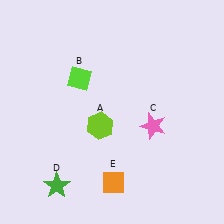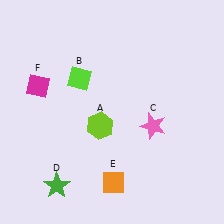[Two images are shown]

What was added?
A magenta diamond (F) was added in Image 2.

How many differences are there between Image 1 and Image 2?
There is 1 difference between the two images.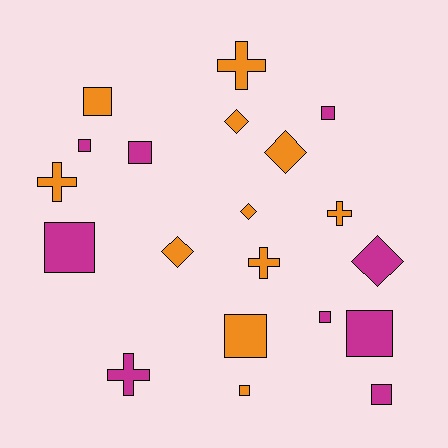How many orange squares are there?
There are 3 orange squares.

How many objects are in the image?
There are 20 objects.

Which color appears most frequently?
Orange, with 11 objects.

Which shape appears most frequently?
Square, with 10 objects.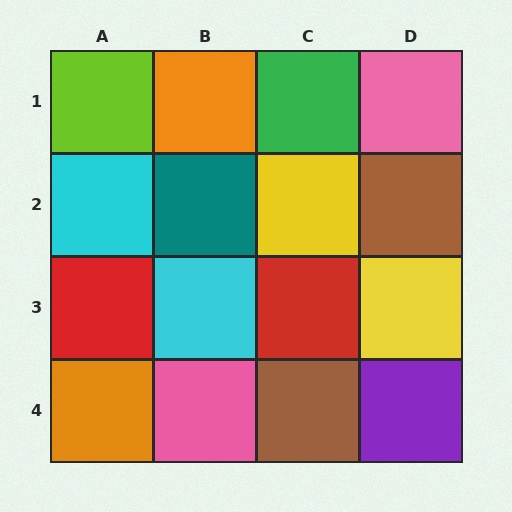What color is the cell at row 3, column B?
Cyan.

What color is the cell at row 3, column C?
Red.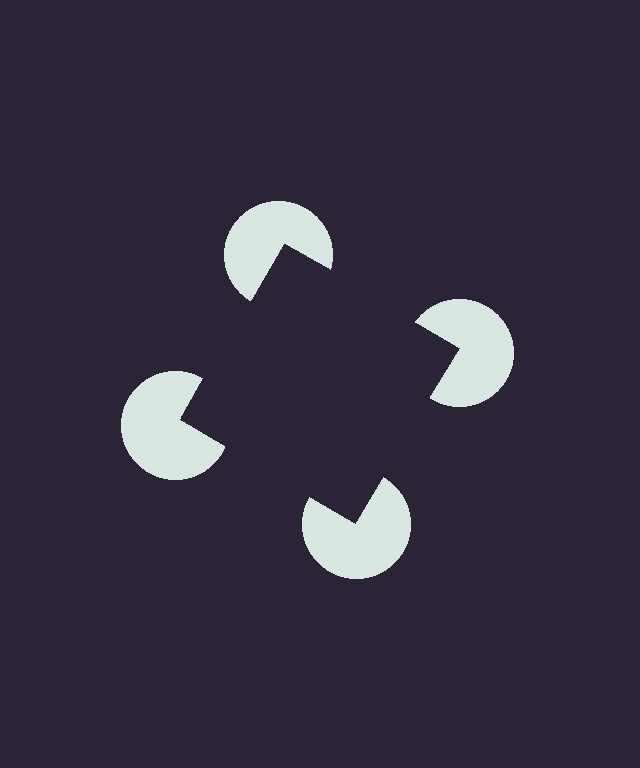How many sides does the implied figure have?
4 sides.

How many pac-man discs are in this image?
There are 4 — one at each vertex of the illusory square.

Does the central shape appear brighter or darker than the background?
It typically appears slightly darker than the background, even though no actual brightness change is drawn.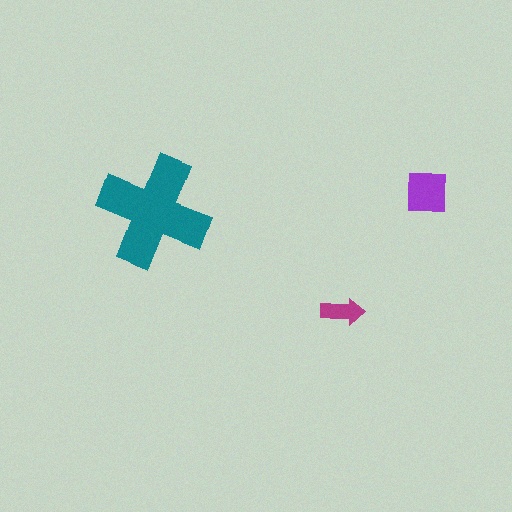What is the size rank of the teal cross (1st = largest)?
1st.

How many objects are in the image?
There are 3 objects in the image.